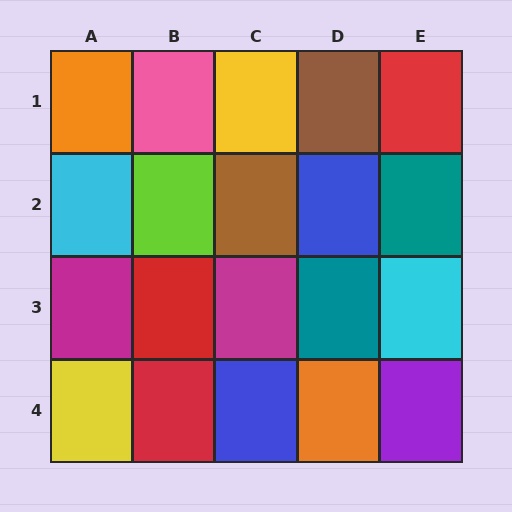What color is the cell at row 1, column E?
Red.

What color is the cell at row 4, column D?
Orange.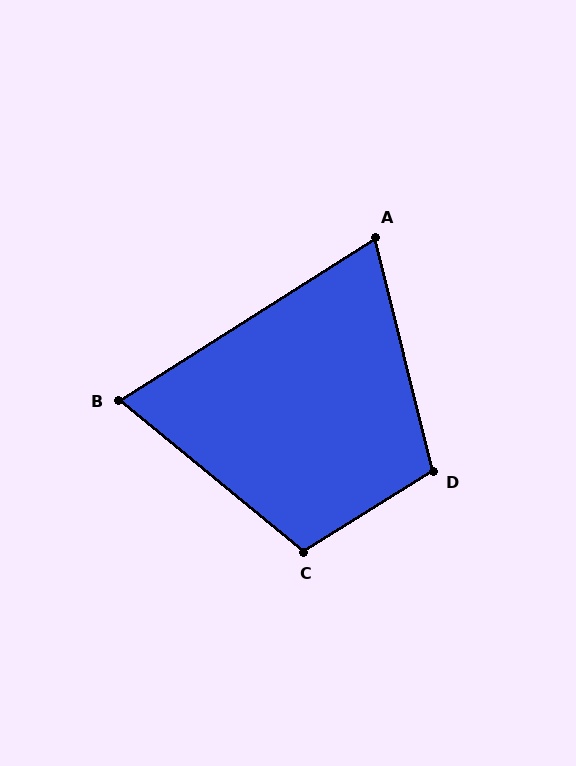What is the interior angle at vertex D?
Approximately 108 degrees (obtuse).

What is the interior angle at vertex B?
Approximately 72 degrees (acute).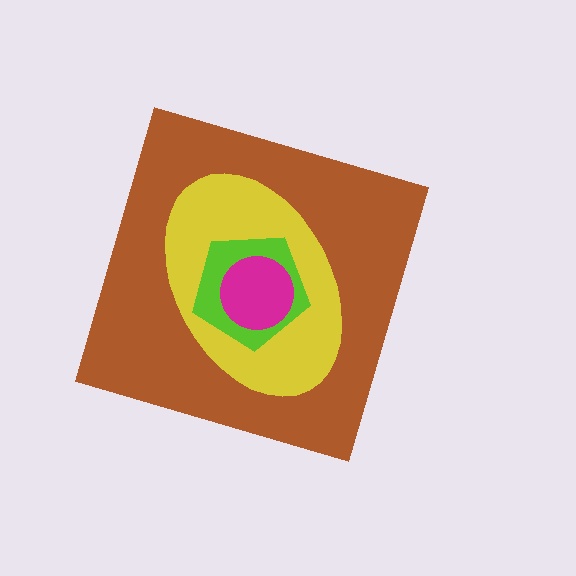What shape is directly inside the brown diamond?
The yellow ellipse.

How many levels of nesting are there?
4.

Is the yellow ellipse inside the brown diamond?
Yes.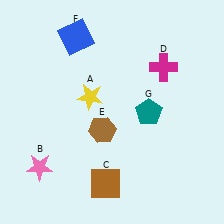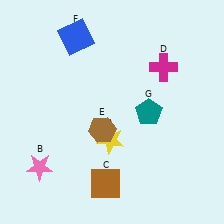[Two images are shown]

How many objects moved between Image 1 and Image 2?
1 object moved between the two images.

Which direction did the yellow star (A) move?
The yellow star (A) moved down.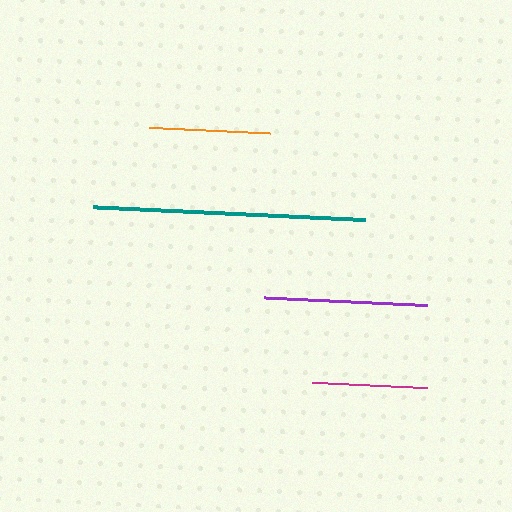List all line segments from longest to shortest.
From longest to shortest: teal, purple, orange, magenta.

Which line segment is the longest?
The teal line is the longest at approximately 272 pixels.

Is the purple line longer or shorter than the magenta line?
The purple line is longer than the magenta line.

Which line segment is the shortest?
The magenta line is the shortest at approximately 115 pixels.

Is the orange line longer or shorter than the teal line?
The teal line is longer than the orange line.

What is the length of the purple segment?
The purple segment is approximately 163 pixels long.